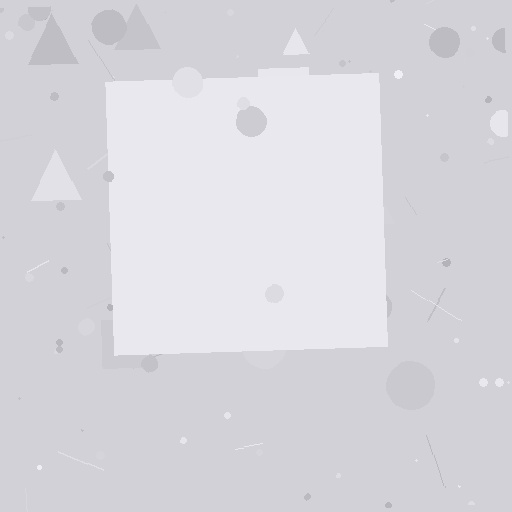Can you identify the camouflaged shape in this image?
The camouflaged shape is a square.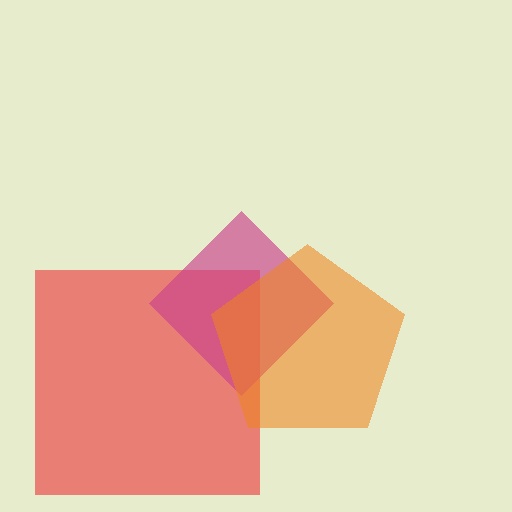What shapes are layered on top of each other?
The layered shapes are: a red square, a magenta diamond, an orange pentagon.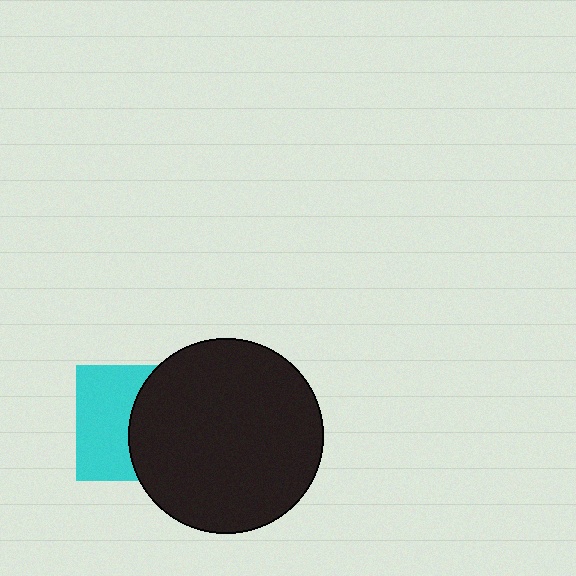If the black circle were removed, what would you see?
You would see the complete cyan square.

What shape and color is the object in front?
The object in front is a black circle.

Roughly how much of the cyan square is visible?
About half of it is visible (roughly 50%).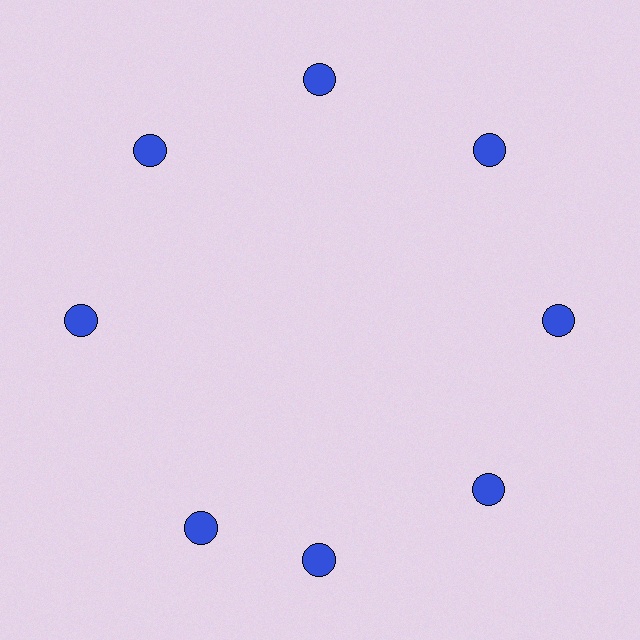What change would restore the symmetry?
The symmetry would be restored by rotating it back into even spacing with its neighbors so that all 8 circles sit at equal angles and equal distance from the center.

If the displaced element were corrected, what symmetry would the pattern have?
It would have 8-fold rotational symmetry — the pattern would map onto itself every 45 degrees.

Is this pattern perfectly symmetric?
No. The 8 blue circles are arranged in a ring, but one element near the 8 o'clock position is rotated out of alignment along the ring, breaking the 8-fold rotational symmetry.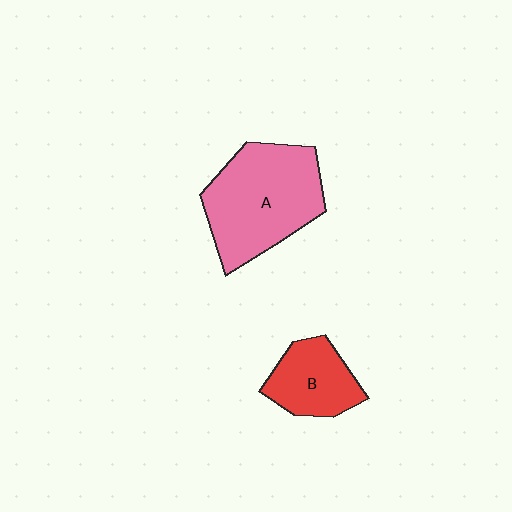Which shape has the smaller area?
Shape B (red).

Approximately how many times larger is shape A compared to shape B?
Approximately 1.9 times.